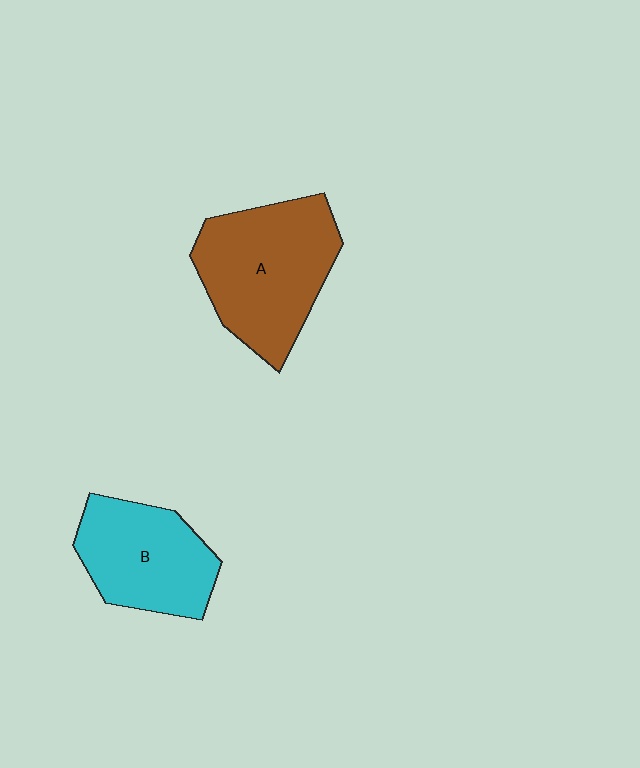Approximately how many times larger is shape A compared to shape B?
Approximately 1.3 times.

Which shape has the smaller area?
Shape B (cyan).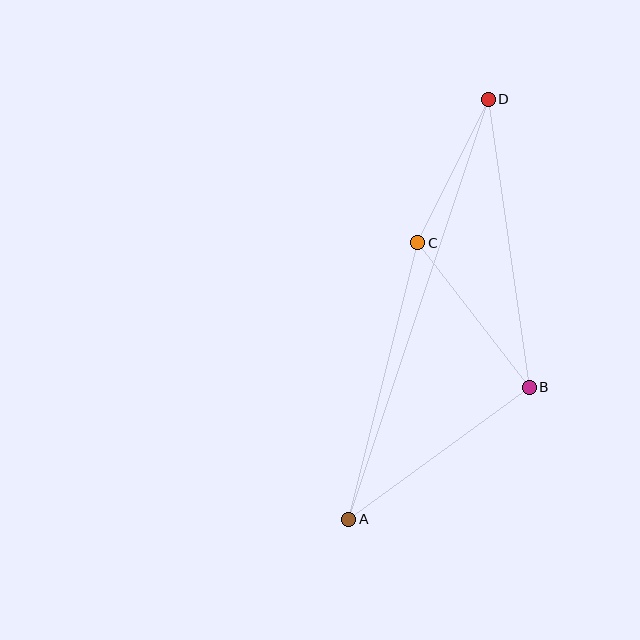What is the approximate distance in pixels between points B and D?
The distance between B and D is approximately 291 pixels.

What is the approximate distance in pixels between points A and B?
The distance between A and B is approximately 224 pixels.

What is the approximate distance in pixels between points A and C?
The distance between A and C is approximately 285 pixels.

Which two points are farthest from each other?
Points A and D are farthest from each other.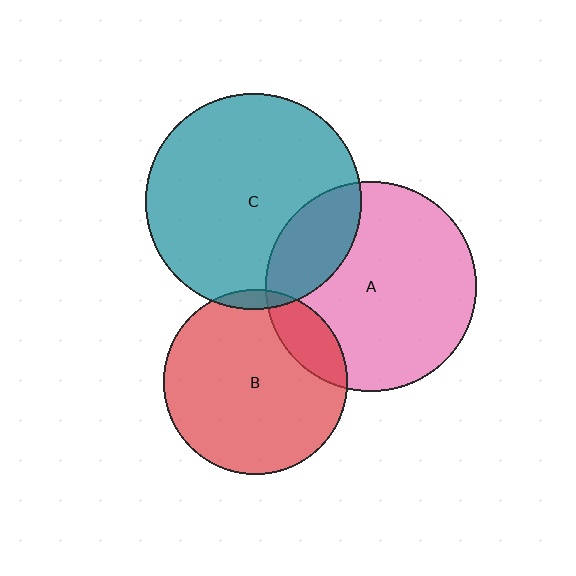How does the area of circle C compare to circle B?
Approximately 1.4 times.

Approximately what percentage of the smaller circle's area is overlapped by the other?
Approximately 20%.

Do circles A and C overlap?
Yes.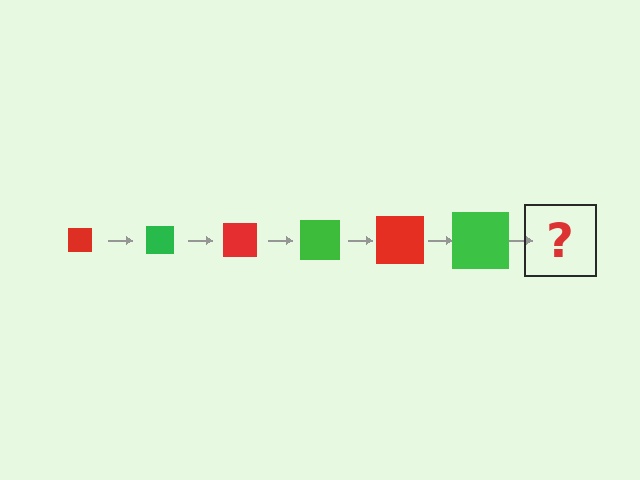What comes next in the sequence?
The next element should be a red square, larger than the previous one.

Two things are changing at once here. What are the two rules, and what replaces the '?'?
The two rules are that the square grows larger each step and the color cycles through red and green. The '?' should be a red square, larger than the previous one.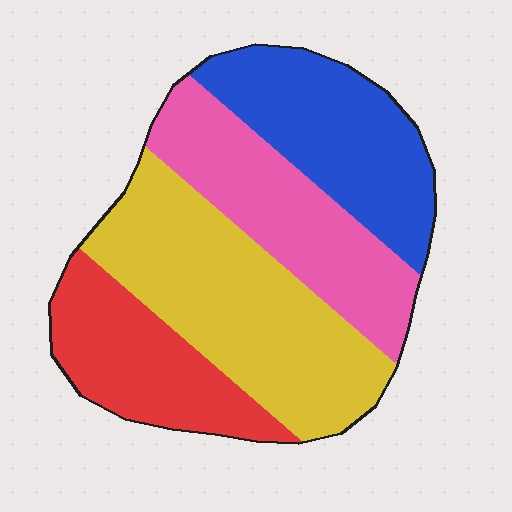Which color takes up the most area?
Yellow, at roughly 35%.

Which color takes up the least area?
Red, at roughly 20%.